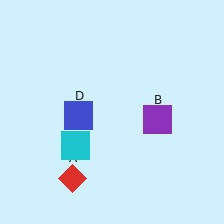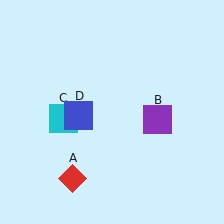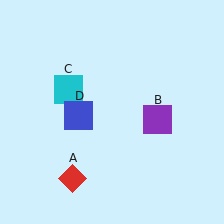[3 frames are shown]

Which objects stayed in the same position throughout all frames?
Red diamond (object A) and purple square (object B) and blue square (object D) remained stationary.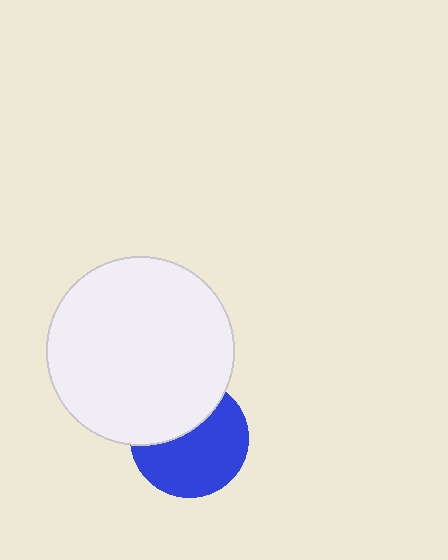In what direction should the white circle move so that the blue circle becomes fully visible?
The white circle should move up. That is the shortest direction to clear the overlap and leave the blue circle fully visible.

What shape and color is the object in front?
The object in front is a white circle.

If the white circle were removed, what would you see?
You would see the complete blue circle.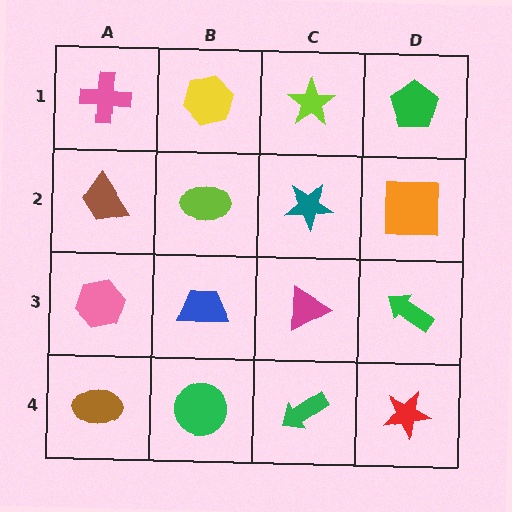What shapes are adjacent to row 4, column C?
A magenta triangle (row 3, column C), a green circle (row 4, column B), a red star (row 4, column D).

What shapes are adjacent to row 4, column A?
A pink hexagon (row 3, column A), a green circle (row 4, column B).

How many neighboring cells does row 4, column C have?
3.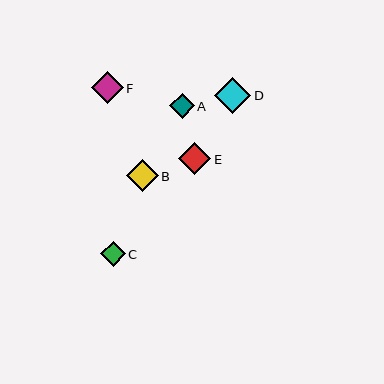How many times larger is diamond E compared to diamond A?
Diamond E is approximately 1.3 times the size of diamond A.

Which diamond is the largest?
Diamond D is the largest with a size of approximately 36 pixels.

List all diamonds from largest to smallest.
From largest to smallest: D, B, E, F, A, C.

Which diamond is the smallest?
Diamond C is the smallest with a size of approximately 25 pixels.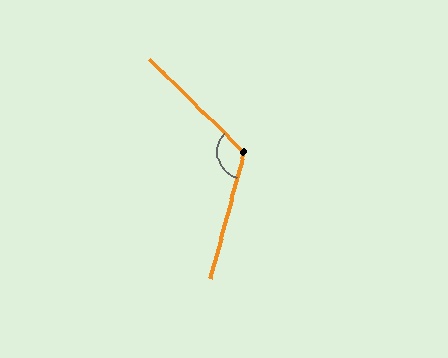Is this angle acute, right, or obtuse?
It is obtuse.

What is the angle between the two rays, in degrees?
Approximately 120 degrees.